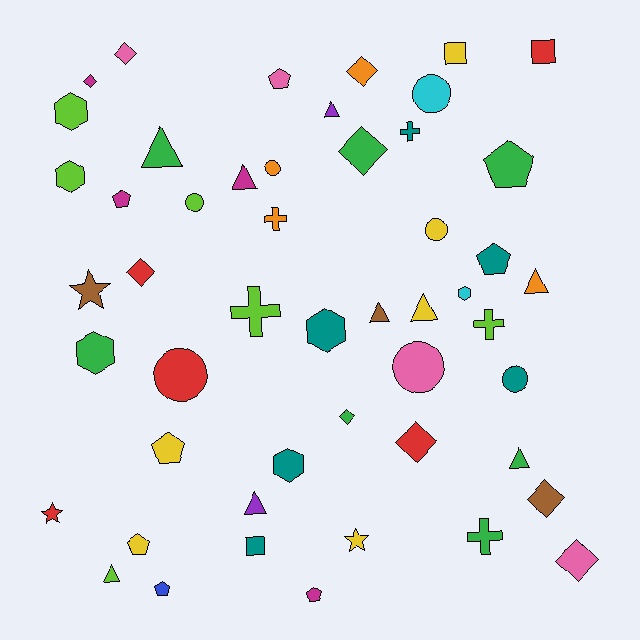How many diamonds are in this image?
There are 9 diamonds.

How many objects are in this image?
There are 50 objects.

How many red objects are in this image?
There are 5 red objects.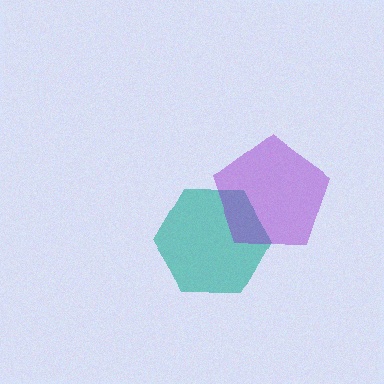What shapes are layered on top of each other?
The layered shapes are: a teal hexagon, a purple pentagon.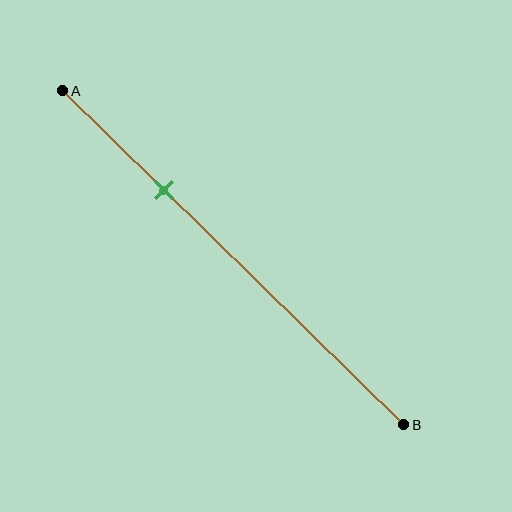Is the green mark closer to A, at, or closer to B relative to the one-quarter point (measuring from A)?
The green mark is closer to point B than the one-quarter point of segment AB.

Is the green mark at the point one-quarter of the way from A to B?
No, the mark is at about 30% from A, not at the 25% one-quarter point.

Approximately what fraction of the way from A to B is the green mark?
The green mark is approximately 30% of the way from A to B.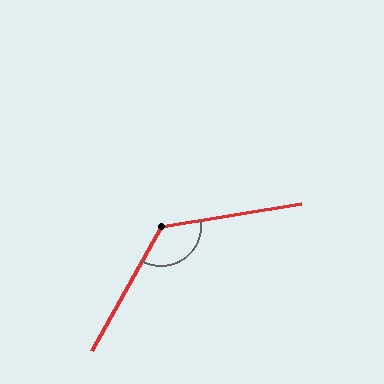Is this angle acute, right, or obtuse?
It is obtuse.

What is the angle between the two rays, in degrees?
Approximately 129 degrees.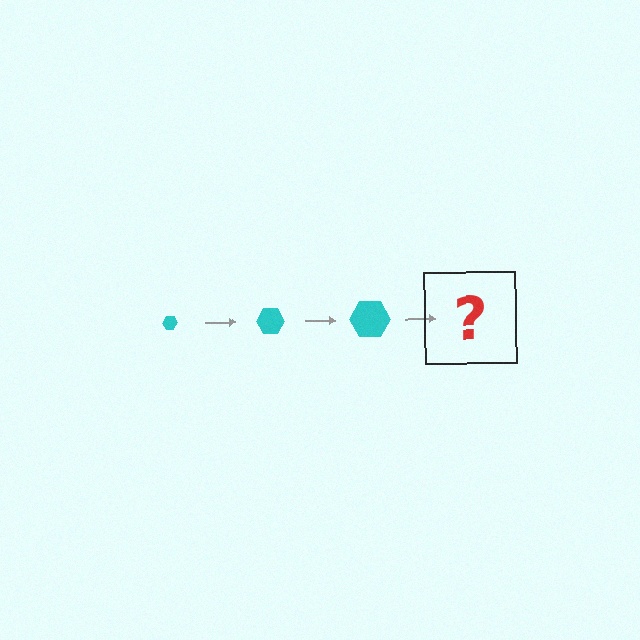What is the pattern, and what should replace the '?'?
The pattern is that the hexagon gets progressively larger each step. The '?' should be a cyan hexagon, larger than the previous one.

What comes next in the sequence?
The next element should be a cyan hexagon, larger than the previous one.